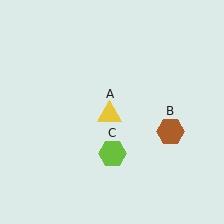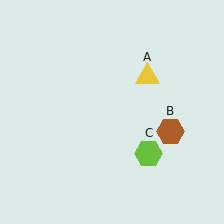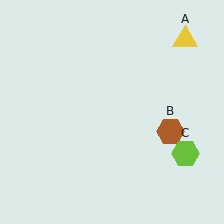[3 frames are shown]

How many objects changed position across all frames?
2 objects changed position: yellow triangle (object A), lime hexagon (object C).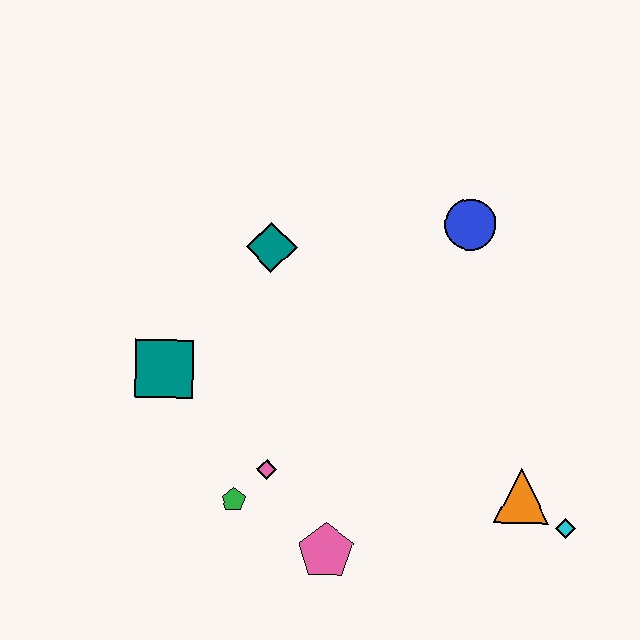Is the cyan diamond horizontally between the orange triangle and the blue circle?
No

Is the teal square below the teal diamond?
Yes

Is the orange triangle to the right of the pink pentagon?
Yes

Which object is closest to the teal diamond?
The teal square is closest to the teal diamond.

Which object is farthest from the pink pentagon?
The blue circle is farthest from the pink pentagon.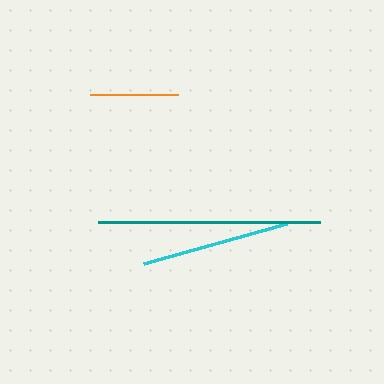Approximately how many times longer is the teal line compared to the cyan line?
The teal line is approximately 1.5 times the length of the cyan line.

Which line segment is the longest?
The teal line is the longest at approximately 221 pixels.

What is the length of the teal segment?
The teal segment is approximately 221 pixels long.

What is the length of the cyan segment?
The cyan segment is approximately 149 pixels long.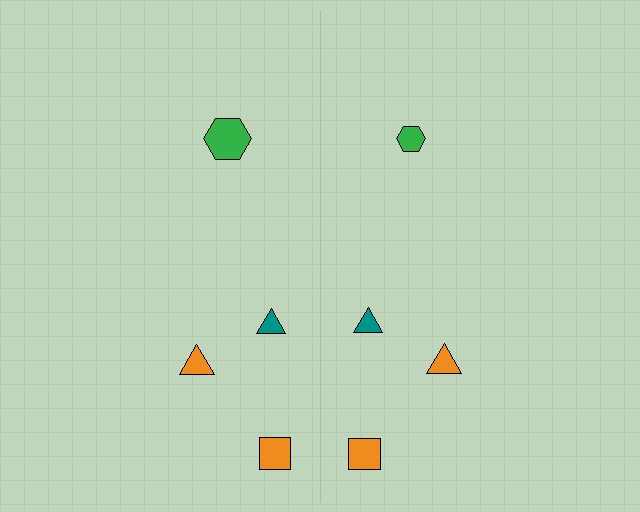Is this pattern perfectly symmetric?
No, the pattern is not perfectly symmetric. The green hexagon on the right side has a different size than its mirror counterpart.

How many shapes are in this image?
There are 8 shapes in this image.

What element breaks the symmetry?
The green hexagon on the right side has a different size than its mirror counterpart.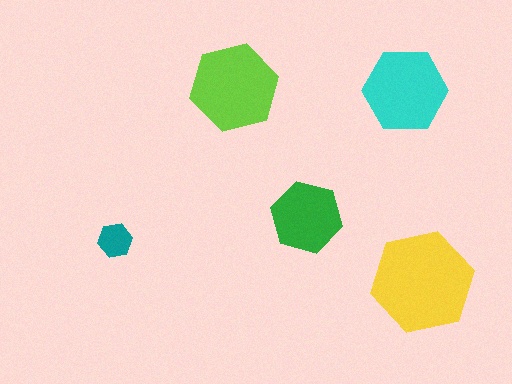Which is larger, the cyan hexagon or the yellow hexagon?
The yellow one.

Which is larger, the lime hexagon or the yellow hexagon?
The yellow one.